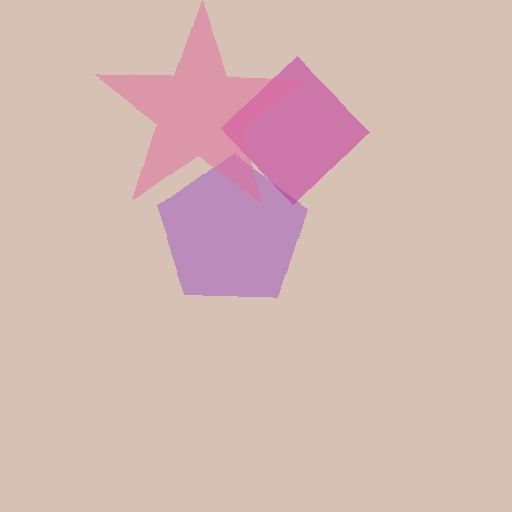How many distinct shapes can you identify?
There are 3 distinct shapes: a purple pentagon, a magenta diamond, a pink star.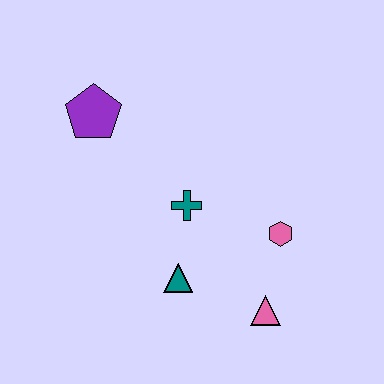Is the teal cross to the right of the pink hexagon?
No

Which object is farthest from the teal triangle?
The purple pentagon is farthest from the teal triangle.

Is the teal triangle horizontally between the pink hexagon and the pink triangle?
No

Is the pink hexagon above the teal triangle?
Yes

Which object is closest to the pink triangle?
The pink hexagon is closest to the pink triangle.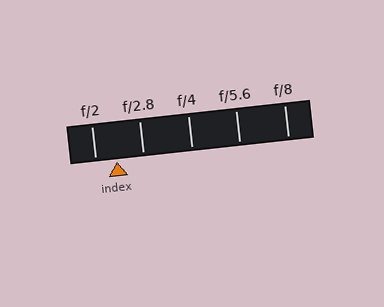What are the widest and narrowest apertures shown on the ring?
The widest aperture shown is f/2 and the narrowest is f/8.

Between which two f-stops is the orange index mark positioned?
The index mark is between f/2 and f/2.8.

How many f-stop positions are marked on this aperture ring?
There are 5 f-stop positions marked.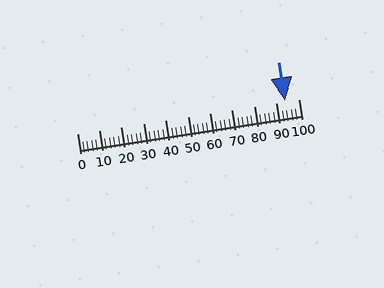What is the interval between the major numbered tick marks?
The major tick marks are spaced 10 units apart.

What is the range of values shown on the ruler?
The ruler shows values from 0 to 100.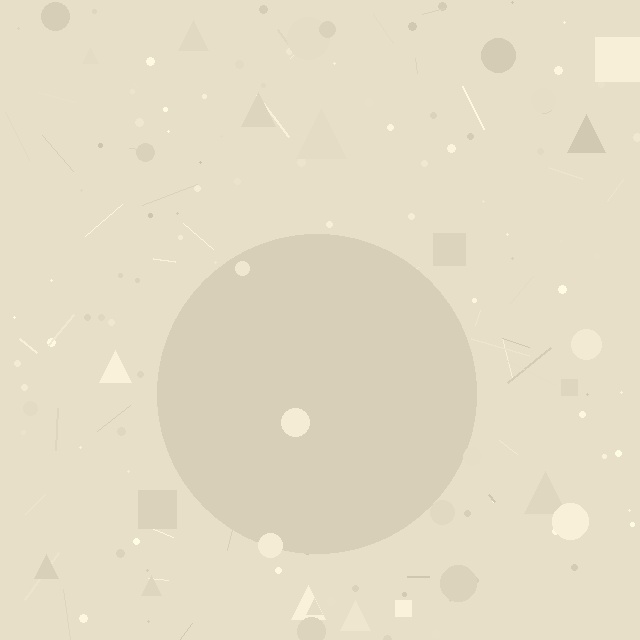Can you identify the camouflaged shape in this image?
The camouflaged shape is a circle.